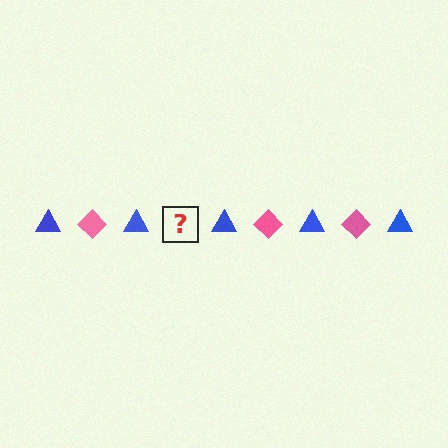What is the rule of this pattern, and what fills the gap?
The rule is that the pattern alternates between blue triangle and pink diamond. The gap should be filled with a pink diamond.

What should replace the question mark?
The question mark should be replaced with a pink diamond.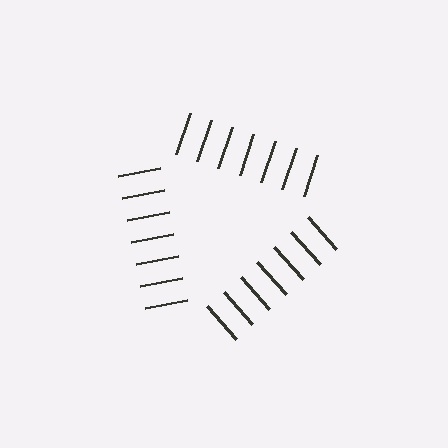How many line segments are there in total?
21 — 7 along each of the 3 edges.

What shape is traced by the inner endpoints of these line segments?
An illusory triangle — the line segments terminate on its edges but no continuous stroke is drawn.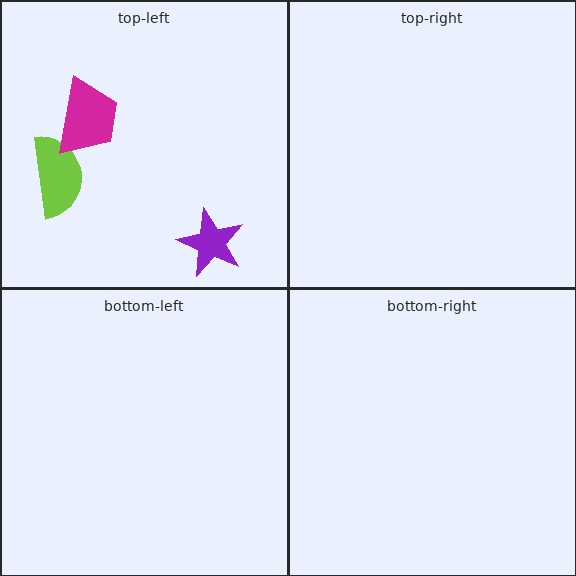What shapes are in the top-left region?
The purple star, the lime semicircle, the magenta trapezoid.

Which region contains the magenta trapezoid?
The top-left region.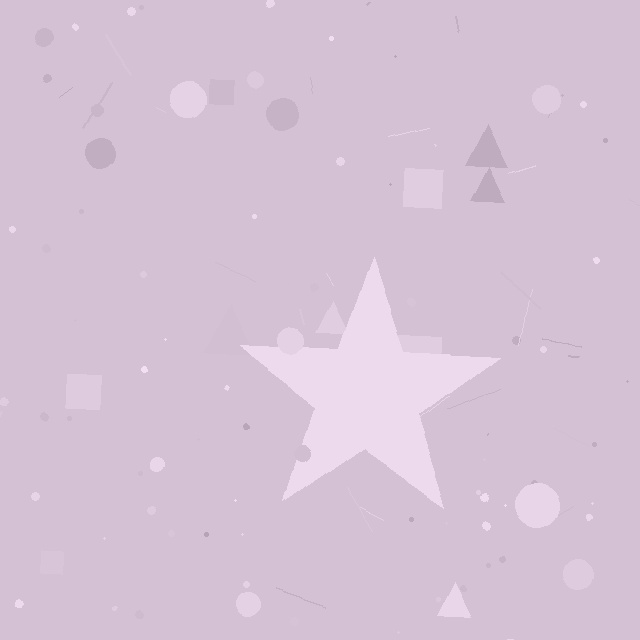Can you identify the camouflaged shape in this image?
The camouflaged shape is a star.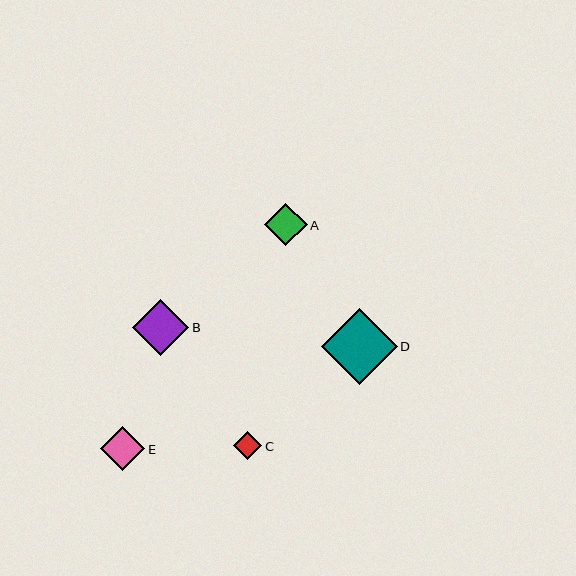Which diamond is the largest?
Diamond D is the largest with a size of approximately 76 pixels.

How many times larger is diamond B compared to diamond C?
Diamond B is approximately 2.0 times the size of diamond C.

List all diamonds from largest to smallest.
From largest to smallest: D, B, E, A, C.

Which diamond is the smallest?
Diamond C is the smallest with a size of approximately 28 pixels.